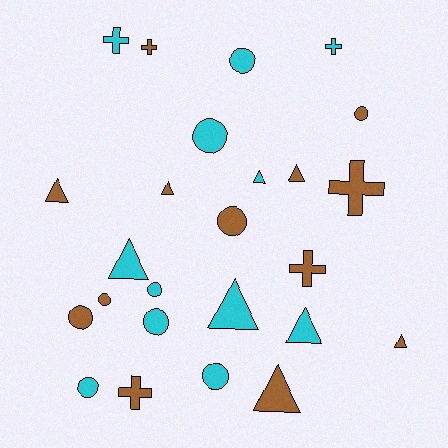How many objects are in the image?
There are 25 objects.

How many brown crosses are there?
There are 4 brown crosses.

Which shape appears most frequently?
Circle, with 10 objects.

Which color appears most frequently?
Brown, with 13 objects.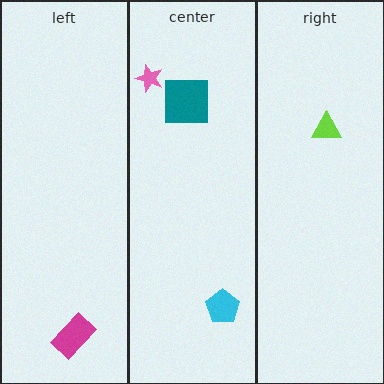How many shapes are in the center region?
3.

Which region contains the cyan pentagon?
The center region.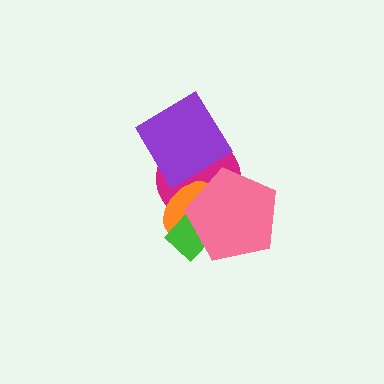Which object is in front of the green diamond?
The pink pentagon is in front of the green diamond.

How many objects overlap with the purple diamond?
1 object overlaps with the purple diamond.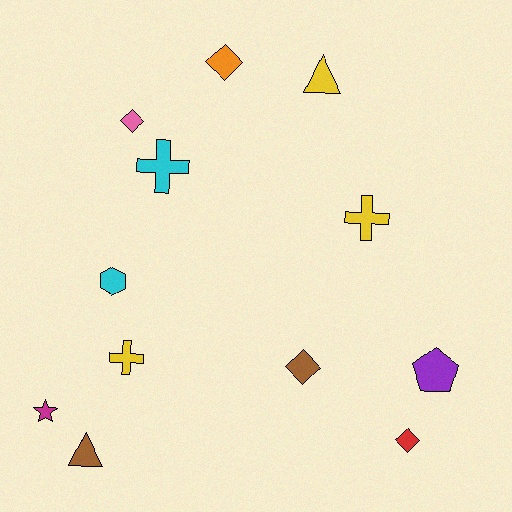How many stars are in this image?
There is 1 star.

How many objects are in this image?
There are 12 objects.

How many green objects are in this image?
There are no green objects.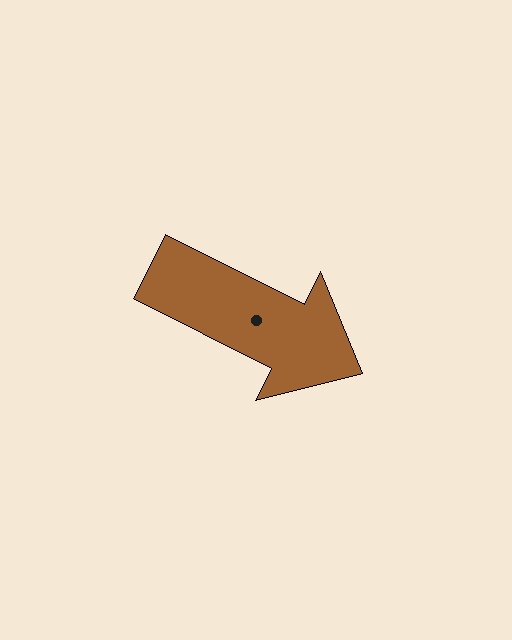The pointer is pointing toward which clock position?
Roughly 4 o'clock.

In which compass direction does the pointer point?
Southeast.